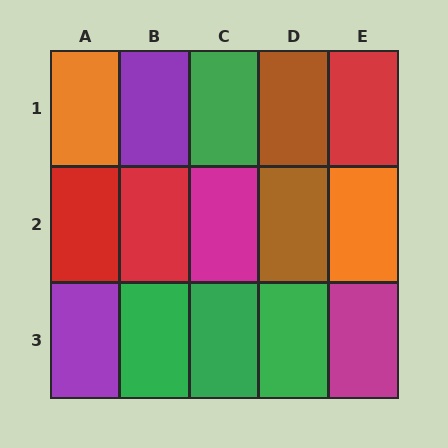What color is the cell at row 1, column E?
Red.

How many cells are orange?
2 cells are orange.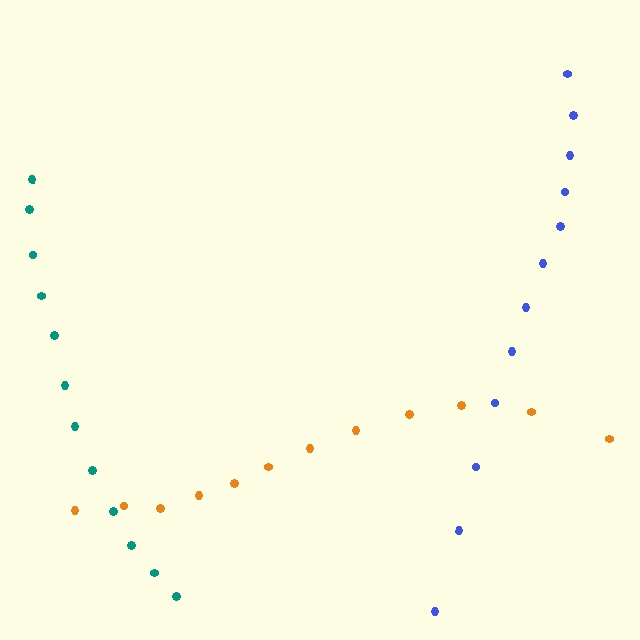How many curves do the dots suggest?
There are 3 distinct paths.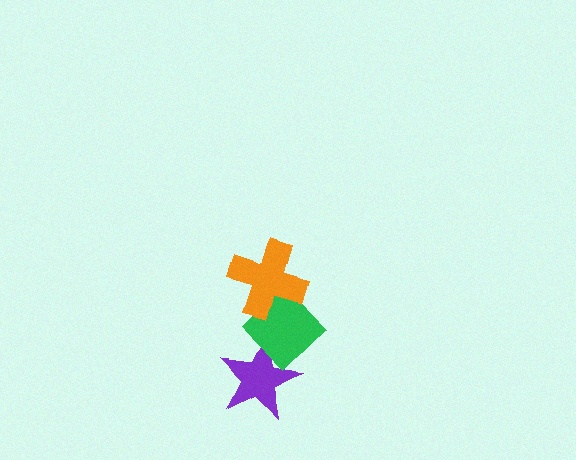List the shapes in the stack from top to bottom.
From top to bottom: the orange cross, the green diamond, the purple star.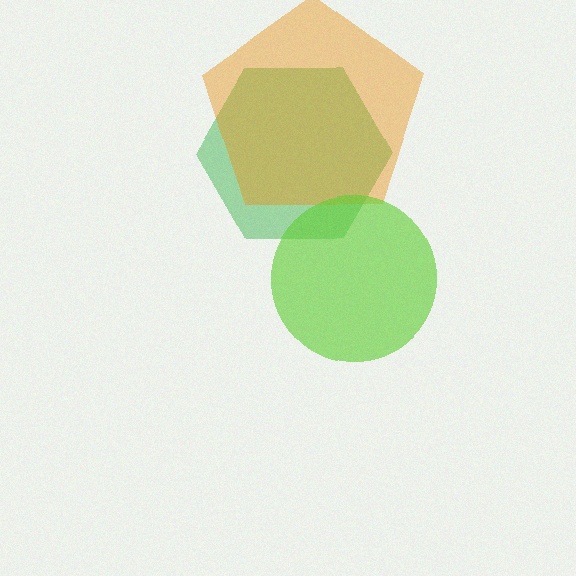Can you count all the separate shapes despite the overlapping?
Yes, there are 3 separate shapes.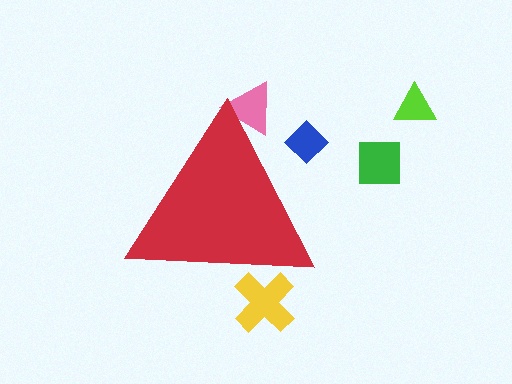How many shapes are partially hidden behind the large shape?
3 shapes are partially hidden.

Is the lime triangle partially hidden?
No, the lime triangle is fully visible.